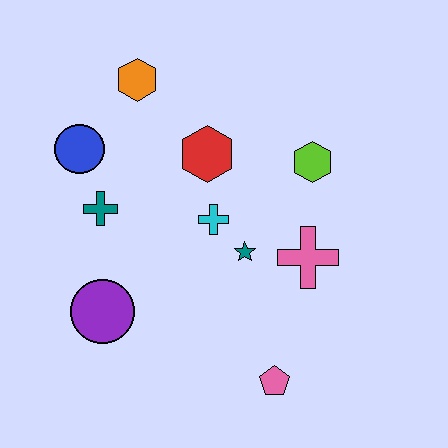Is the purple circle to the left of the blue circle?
No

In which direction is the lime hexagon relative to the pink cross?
The lime hexagon is above the pink cross.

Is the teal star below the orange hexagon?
Yes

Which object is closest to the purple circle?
The teal cross is closest to the purple circle.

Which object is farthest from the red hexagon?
The pink pentagon is farthest from the red hexagon.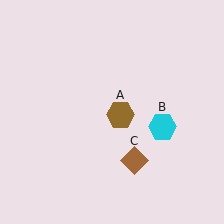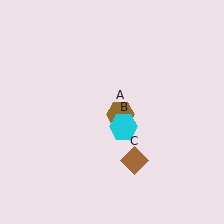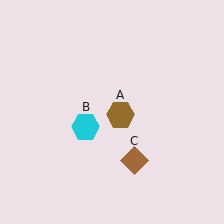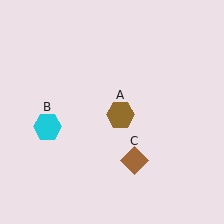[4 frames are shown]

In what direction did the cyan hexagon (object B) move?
The cyan hexagon (object B) moved left.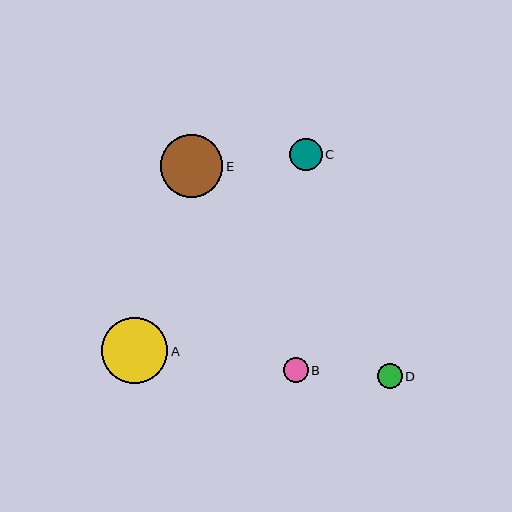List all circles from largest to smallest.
From largest to smallest: A, E, C, B, D.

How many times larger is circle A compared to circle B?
Circle A is approximately 2.6 times the size of circle B.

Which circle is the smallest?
Circle D is the smallest with a size of approximately 25 pixels.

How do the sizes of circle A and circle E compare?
Circle A and circle E are approximately the same size.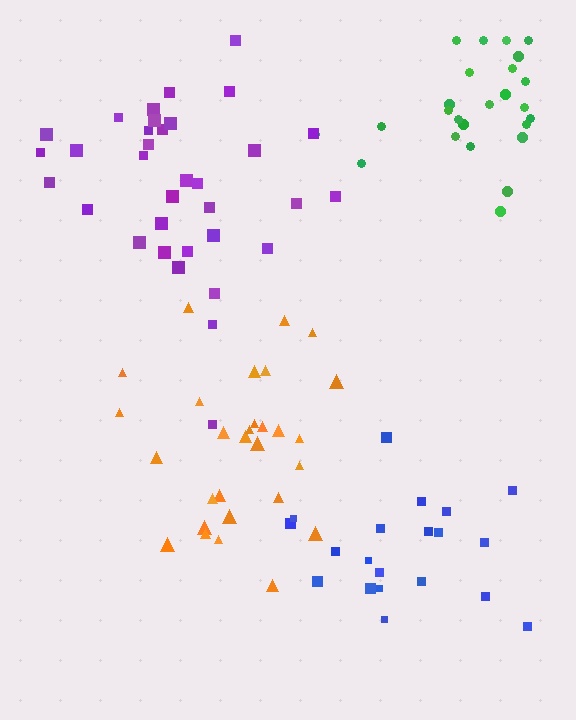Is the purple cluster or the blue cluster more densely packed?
Purple.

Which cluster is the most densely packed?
Purple.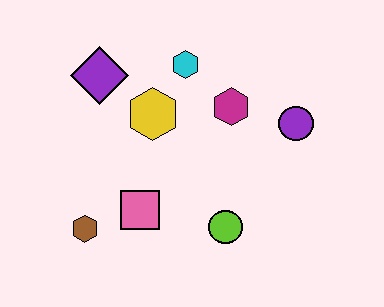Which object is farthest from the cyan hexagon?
The brown hexagon is farthest from the cyan hexagon.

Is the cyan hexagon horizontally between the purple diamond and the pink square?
No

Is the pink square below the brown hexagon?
No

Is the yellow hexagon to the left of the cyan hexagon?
Yes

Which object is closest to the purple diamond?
The yellow hexagon is closest to the purple diamond.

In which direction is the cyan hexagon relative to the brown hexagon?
The cyan hexagon is above the brown hexagon.